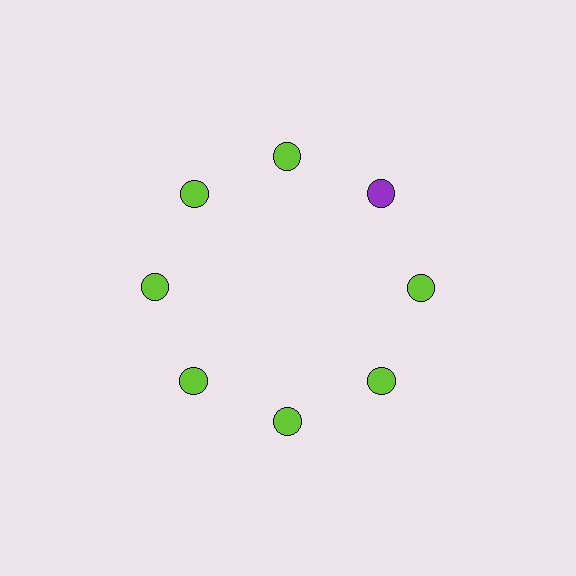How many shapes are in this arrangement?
There are 8 shapes arranged in a ring pattern.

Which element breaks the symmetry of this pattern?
The purple circle at roughly the 2 o'clock position breaks the symmetry. All other shapes are lime circles.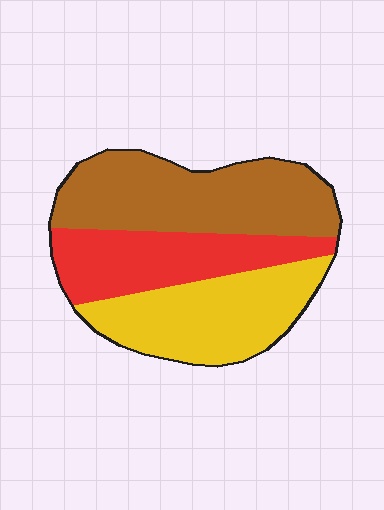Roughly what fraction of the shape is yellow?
Yellow covers 33% of the shape.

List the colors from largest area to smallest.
From largest to smallest: brown, yellow, red.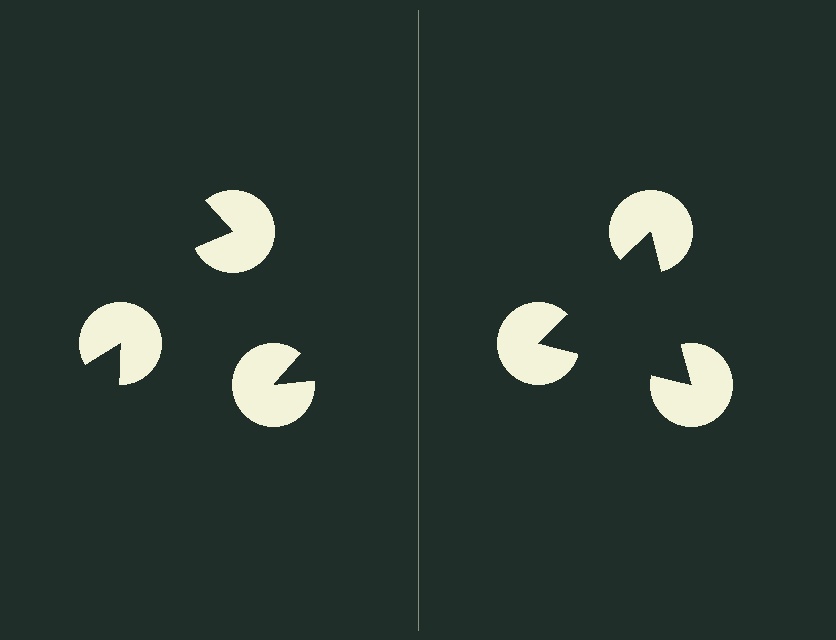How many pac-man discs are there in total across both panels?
6 — 3 on each side.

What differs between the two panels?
The pac-man discs are positioned identically on both sides; only the wedge orientations differ. On the right they align to a triangle; on the left they are misaligned.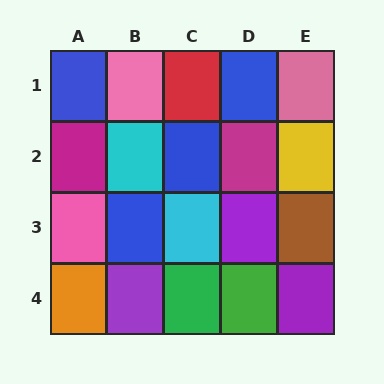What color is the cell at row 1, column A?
Blue.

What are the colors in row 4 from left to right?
Orange, purple, green, green, purple.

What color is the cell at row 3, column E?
Brown.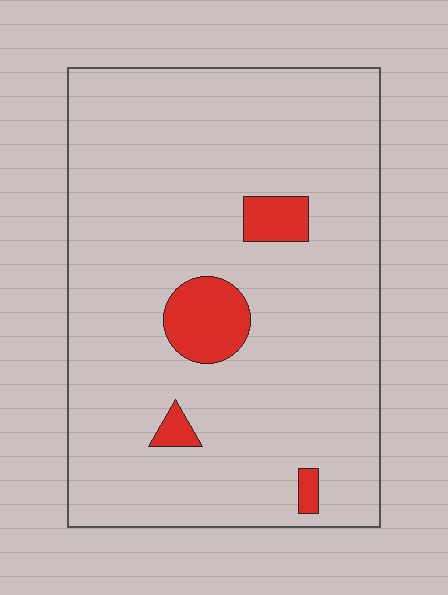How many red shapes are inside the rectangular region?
4.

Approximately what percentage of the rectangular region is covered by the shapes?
Approximately 10%.